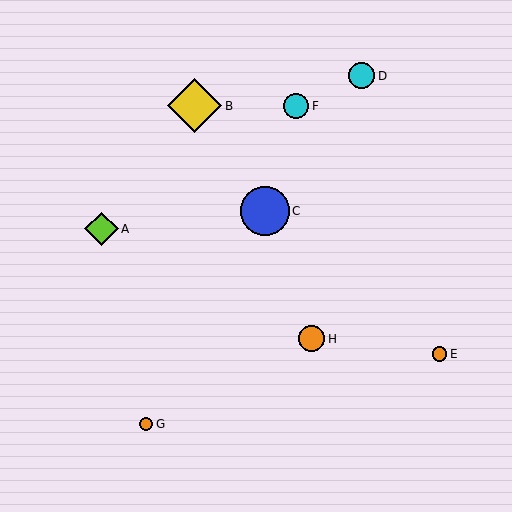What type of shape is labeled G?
Shape G is an orange circle.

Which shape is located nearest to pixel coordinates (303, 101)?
The cyan circle (labeled F) at (296, 106) is nearest to that location.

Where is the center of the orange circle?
The center of the orange circle is at (440, 354).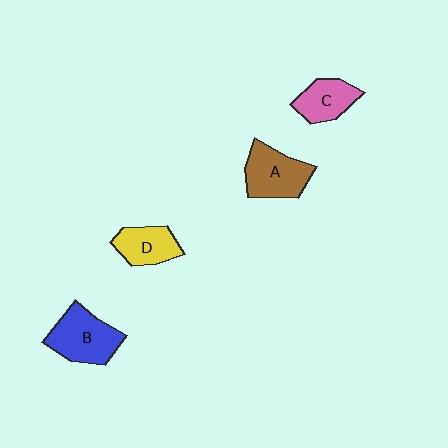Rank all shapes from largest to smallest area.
From largest to smallest: B (blue), A (brown), D (yellow), C (pink).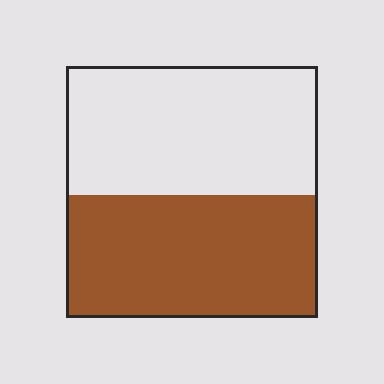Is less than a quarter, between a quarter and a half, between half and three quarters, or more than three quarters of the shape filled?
Between a quarter and a half.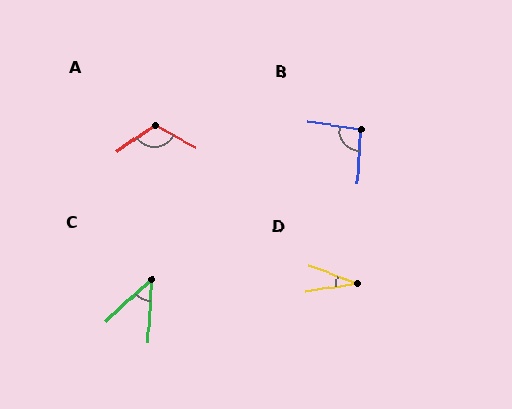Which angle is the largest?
A, at approximately 117 degrees.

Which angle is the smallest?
D, at approximately 29 degrees.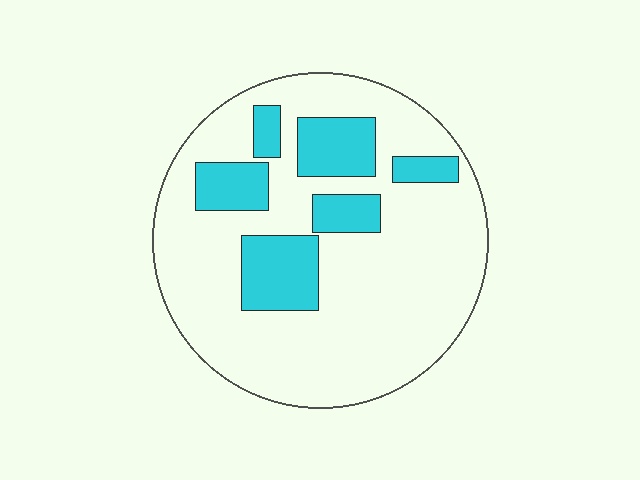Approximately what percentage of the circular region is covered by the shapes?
Approximately 25%.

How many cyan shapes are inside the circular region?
6.